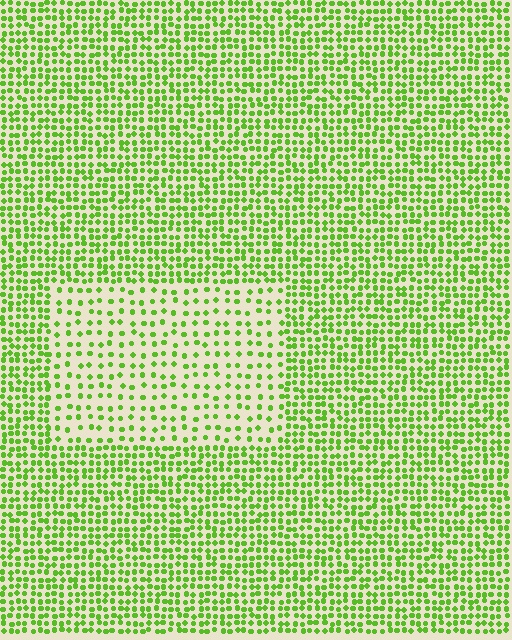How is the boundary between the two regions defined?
The boundary is defined by a change in element density (approximately 2.1x ratio). All elements are the same color, size, and shape.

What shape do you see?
I see a rectangle.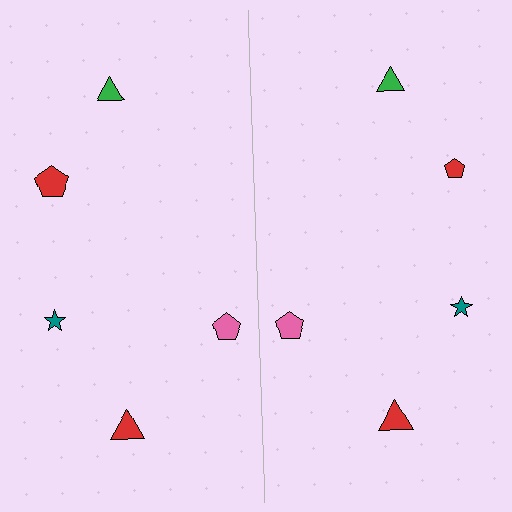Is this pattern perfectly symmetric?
No, the pattern is not perfectly symmetric. The red pentagon on the right side has a different size than its mirror counterpart.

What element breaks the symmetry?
The red pentagon on the right side has a different size than its mirror counterpart.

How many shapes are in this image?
There are 10 shapes in this image.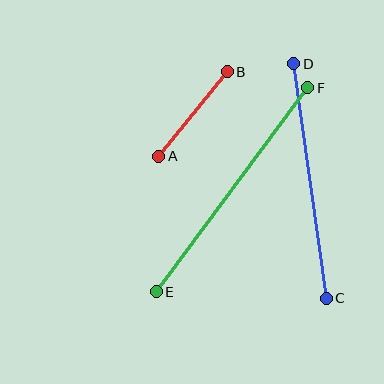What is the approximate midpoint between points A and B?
The midpoint is at approximately (193, 114) pixels.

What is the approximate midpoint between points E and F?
The midpoint is at approximately (232, 190) pixels.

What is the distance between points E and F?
The distance is approximately 254 pixels.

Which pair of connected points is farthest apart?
Points E and F are farthest apart.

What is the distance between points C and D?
The distance is approximately 237 pixels.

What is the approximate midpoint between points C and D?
The midpoint is at approximately (310, 181) pixels.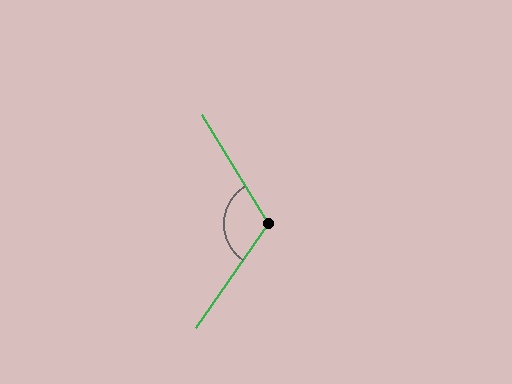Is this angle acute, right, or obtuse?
It is obtuse.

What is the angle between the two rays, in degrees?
Approximately 114 degrees.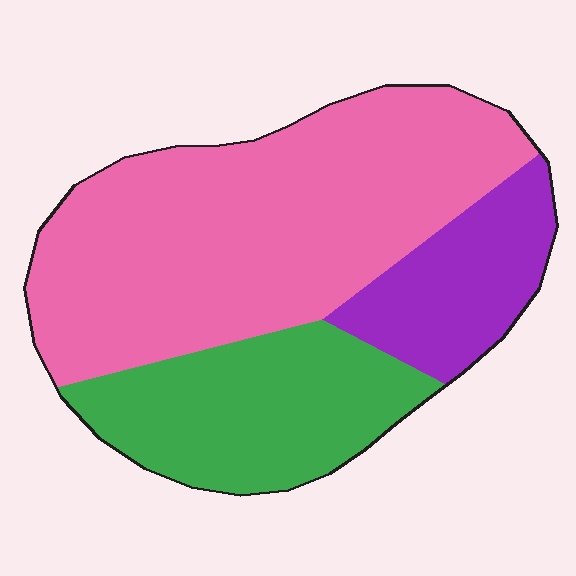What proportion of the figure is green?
Green takes up between a quarter and a half of the figure.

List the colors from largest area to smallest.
From largest to smallest: pink, green, purple.